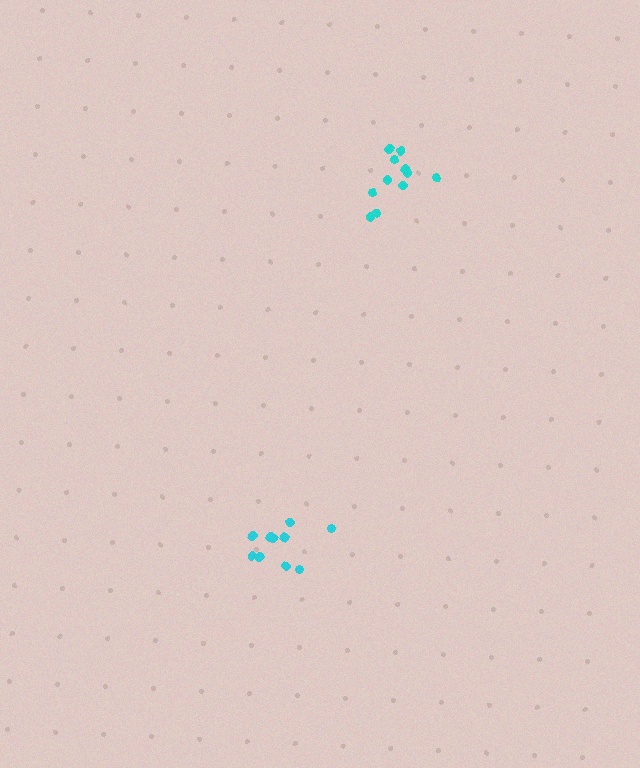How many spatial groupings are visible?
There are 2 spatial groupings.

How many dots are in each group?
Group 1: 11 dots, Group 2: 10 dots (21 total).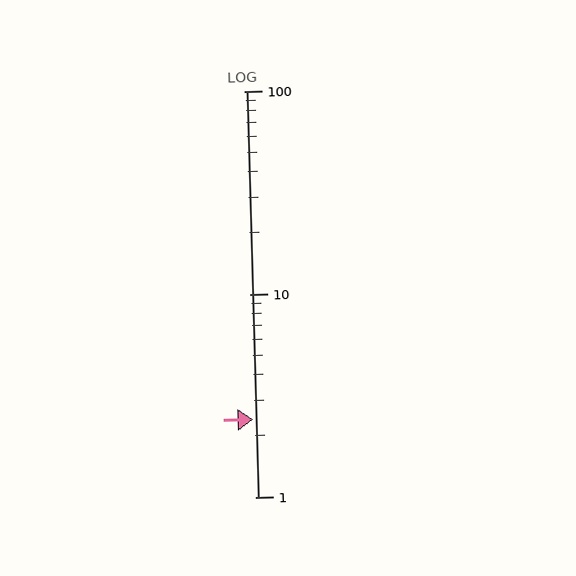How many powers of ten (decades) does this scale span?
The scale spans 2 decades, from 1 to 100.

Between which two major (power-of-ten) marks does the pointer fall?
The pointer is between 1 and 10.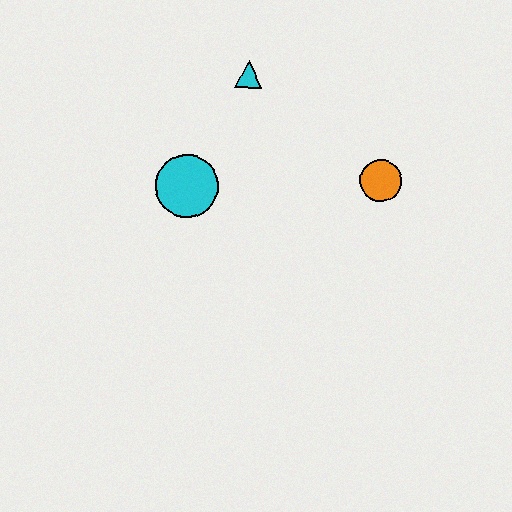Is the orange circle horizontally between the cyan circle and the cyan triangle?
No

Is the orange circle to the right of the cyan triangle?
Yes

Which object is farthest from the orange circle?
The cyan circle is farthest from the orange circle.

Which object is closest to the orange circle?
The cyan triangle is closest to the orange circle.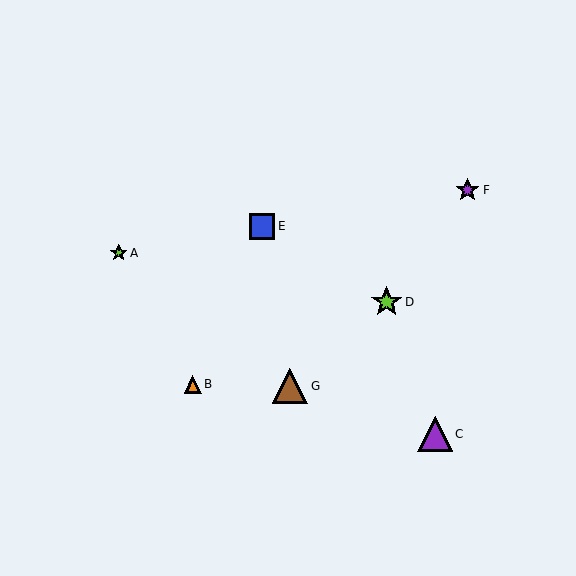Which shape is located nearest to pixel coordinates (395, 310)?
The lime star (labeled D) at (387, 302) is nearest to that location.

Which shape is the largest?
The brown triangle (labeled G) is the largest.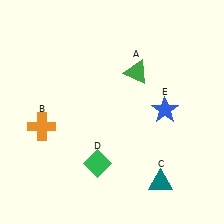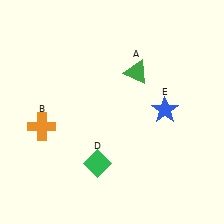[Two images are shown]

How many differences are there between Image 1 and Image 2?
There is 1 difference between the two images.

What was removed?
The teal triangle (C) was removed in Image 2.